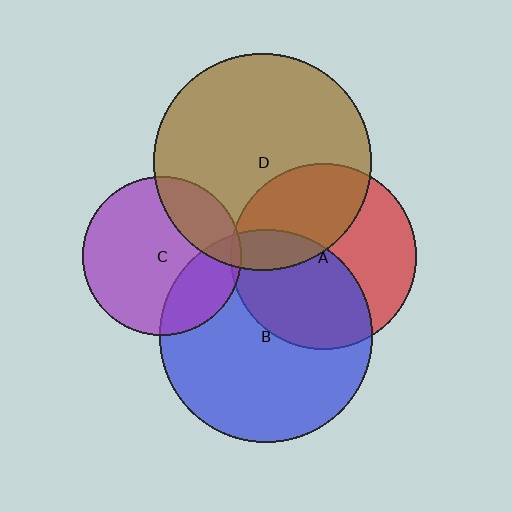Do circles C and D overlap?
Yes.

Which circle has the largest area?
Circle D (brown).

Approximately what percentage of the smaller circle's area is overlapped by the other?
Approximately 20%.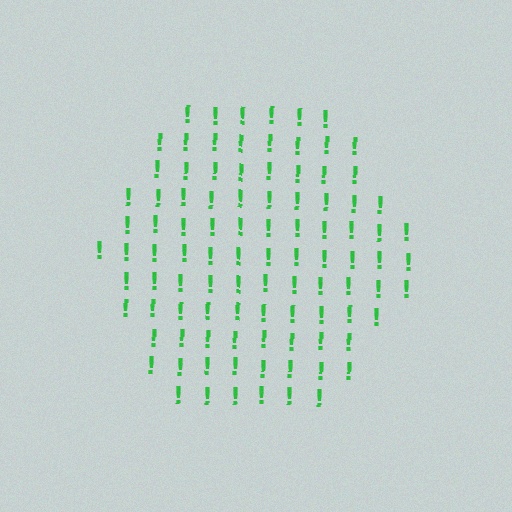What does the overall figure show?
The overall figure shows a hexagon.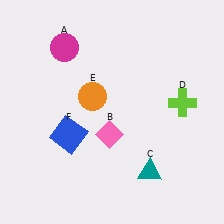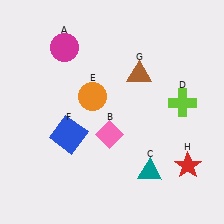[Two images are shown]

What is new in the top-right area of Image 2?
A brown triangle (G) was added in the top-right area of Image 2.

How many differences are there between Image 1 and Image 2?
There are 2 differences between the two images.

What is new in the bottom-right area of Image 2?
A red star (H) was added in the bottom-right area of Image 2.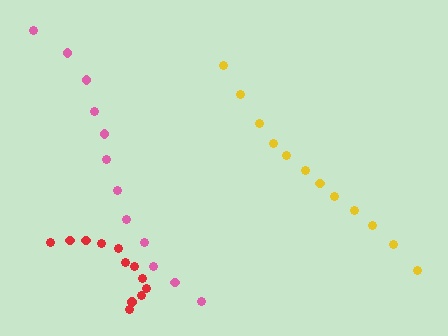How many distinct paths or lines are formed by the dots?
There are 3 distinct paths.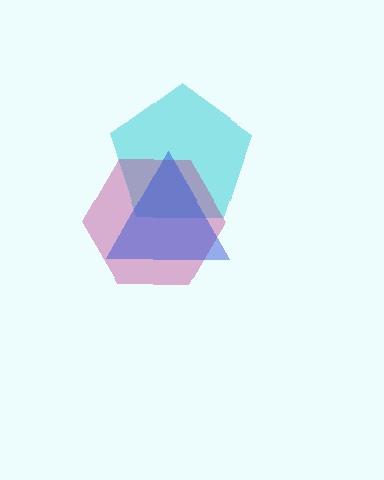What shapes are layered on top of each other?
The layered shapes are: a cyan pentagon, a magenta hexagon, a blue triangle.